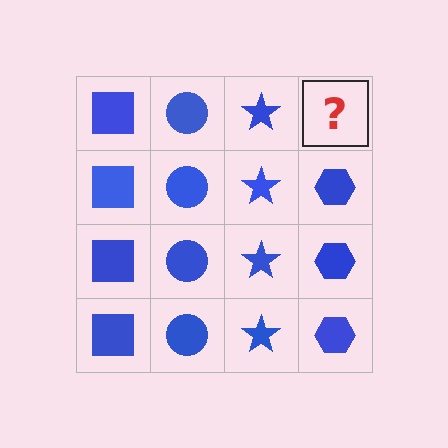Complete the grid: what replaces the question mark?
The question mark should be replaced with a blue hexagon.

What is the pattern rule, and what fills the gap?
The rule is that each column has a consistent shape. The gap should be filled with a blue hexagon.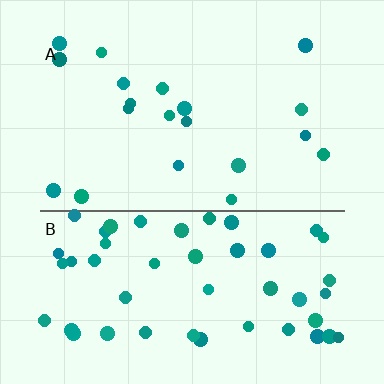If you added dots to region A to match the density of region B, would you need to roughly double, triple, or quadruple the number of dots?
Approximately double.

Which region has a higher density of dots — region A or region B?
B (the bottom).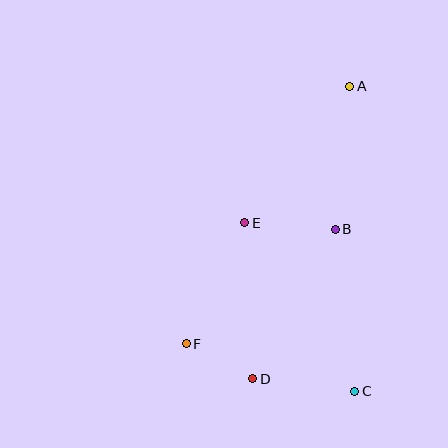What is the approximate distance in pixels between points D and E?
The distance between D and E is approximately 156 pixels.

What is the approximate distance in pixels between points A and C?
The distance between A and C is approximately 305 pixels.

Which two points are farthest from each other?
Points A and D are farthest from each other.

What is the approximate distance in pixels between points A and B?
The distance between A and B is approximately 144 pixels.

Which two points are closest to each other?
Points D and F are closest to each other.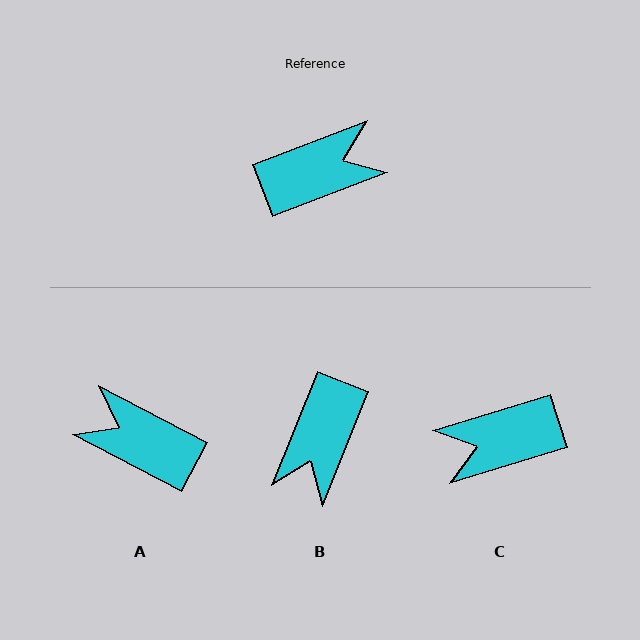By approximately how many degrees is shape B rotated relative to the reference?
Approximately 133 degrees clockwise.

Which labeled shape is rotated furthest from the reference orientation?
C, about 176 degrees away.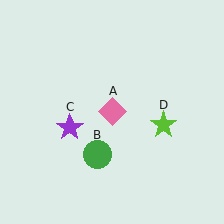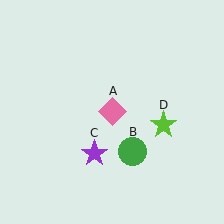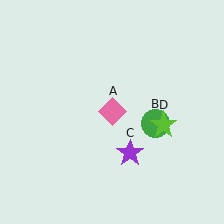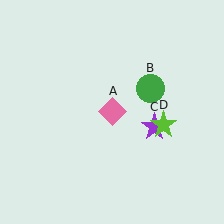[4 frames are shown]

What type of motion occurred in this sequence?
The green circle (object B), purple star (object C) rotated counterclockwise around the center of the scene.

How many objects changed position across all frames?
2 objects changed position: green circle (object B), purple star (object C).